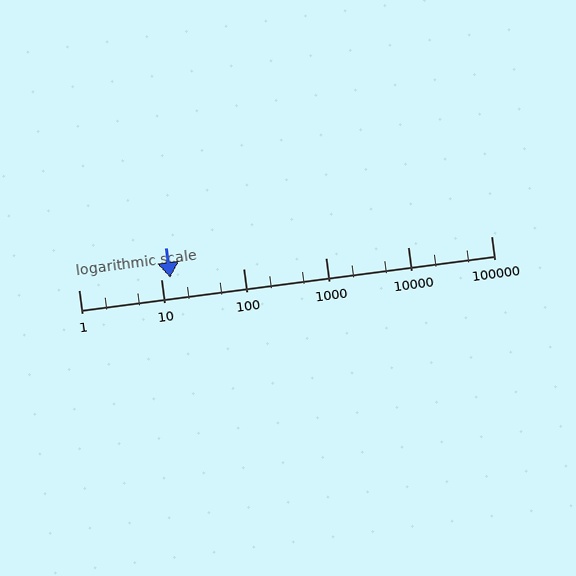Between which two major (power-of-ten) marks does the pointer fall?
The pointer is between 10 and 100.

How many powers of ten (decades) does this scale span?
The scale spans 5 decades, from 1 to 100000.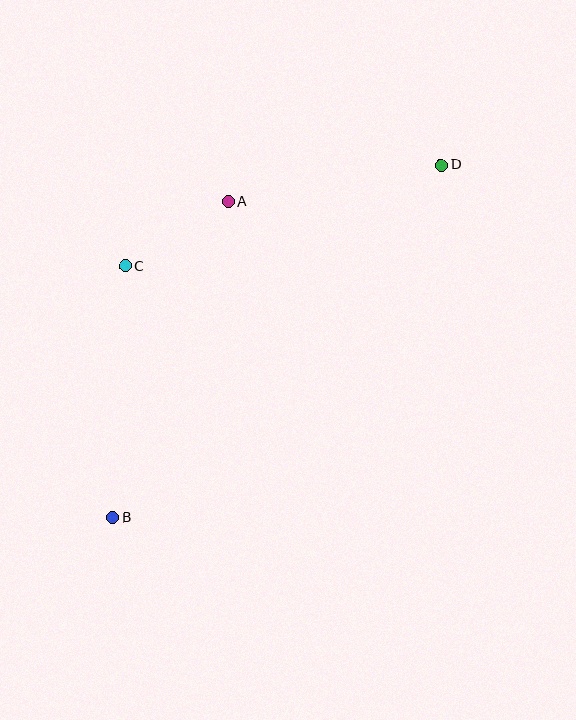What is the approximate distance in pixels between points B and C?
The distance between B and C is approximately 252 pixels.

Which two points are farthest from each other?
Points B and D are farthest from each other.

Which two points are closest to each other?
Points A and C are closest to each other.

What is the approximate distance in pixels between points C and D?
The distance between C and D is approximately 332 pixels.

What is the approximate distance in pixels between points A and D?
The distance between A and D is approximately 216 pixels.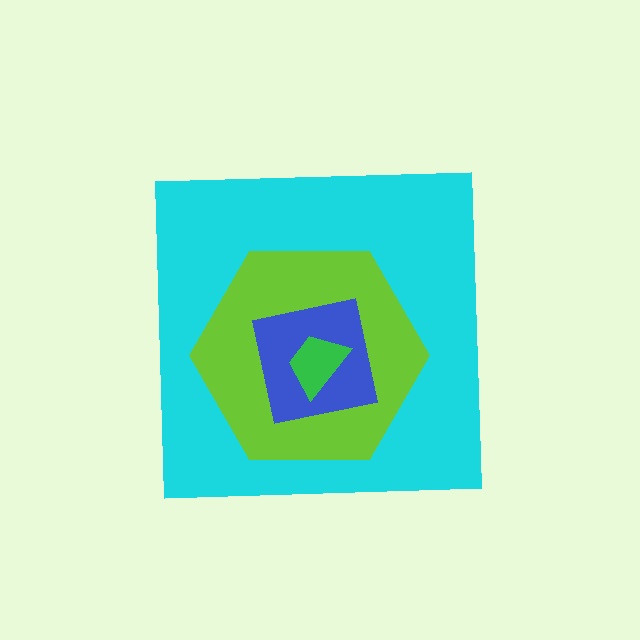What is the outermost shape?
The cyan square.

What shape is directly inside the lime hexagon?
The blue square.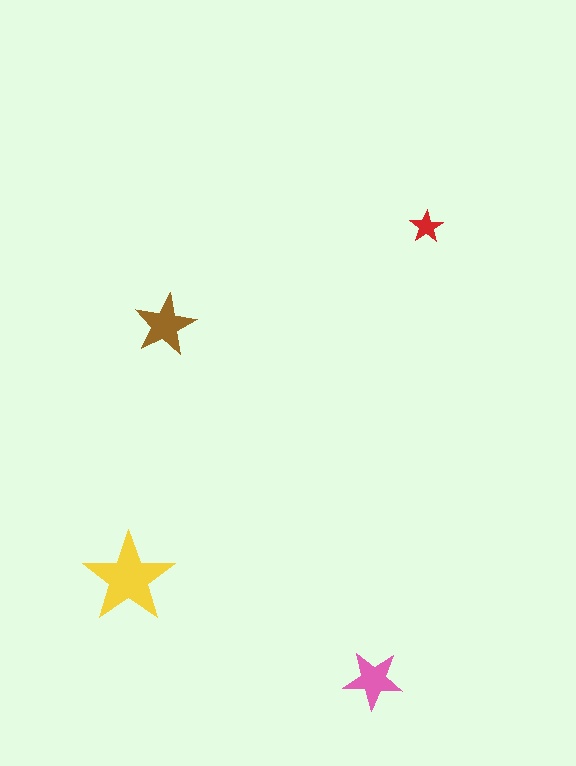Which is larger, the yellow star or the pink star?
The yellow one.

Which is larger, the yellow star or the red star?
The yellow one.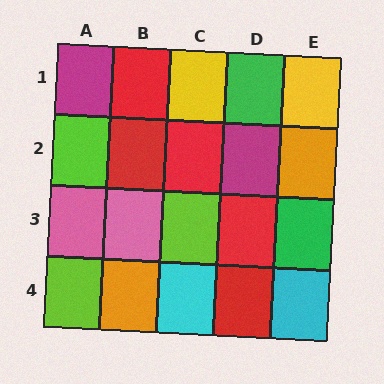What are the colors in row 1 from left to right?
Magenta, red, yellow, green, yellow.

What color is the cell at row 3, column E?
Green.